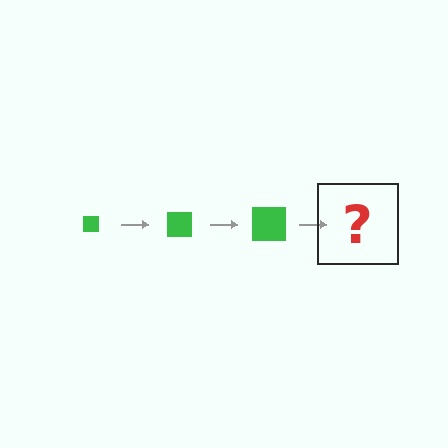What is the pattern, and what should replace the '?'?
The pattern is that the square gets progressively larger each step. The '?' should be a green square, larger than the previous one.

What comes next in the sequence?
The next element should be a green square, larger than the previous one.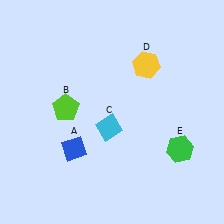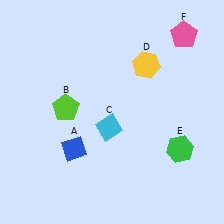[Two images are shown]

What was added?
A pink pentagon (F) was added in Image 2.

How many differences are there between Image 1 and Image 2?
There is 1 difference between the two images.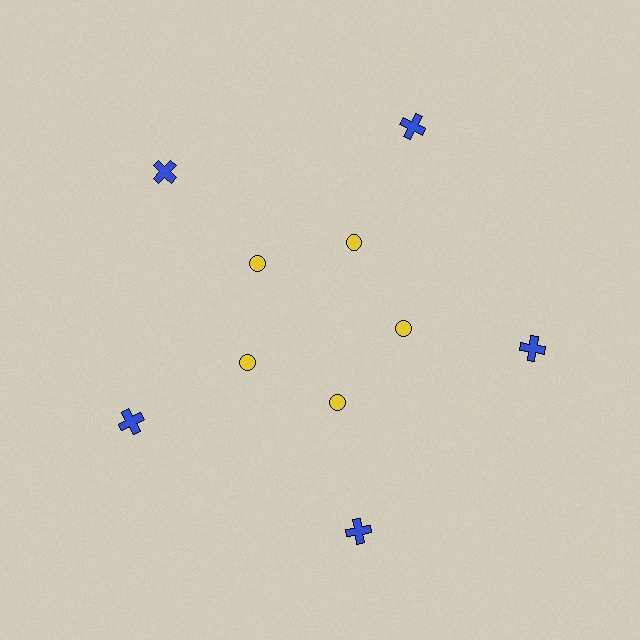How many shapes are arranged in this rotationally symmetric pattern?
There are 10 shapes, arranged in 5 groups of 2.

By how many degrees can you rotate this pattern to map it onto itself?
The pattern maps onto itself every 72 degrees of rotation.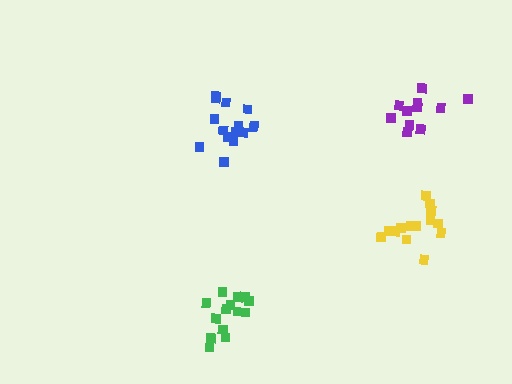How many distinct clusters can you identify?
There are 4 distinct clusters.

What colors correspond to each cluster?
The clusters are colored: purple, yellow, green, blue.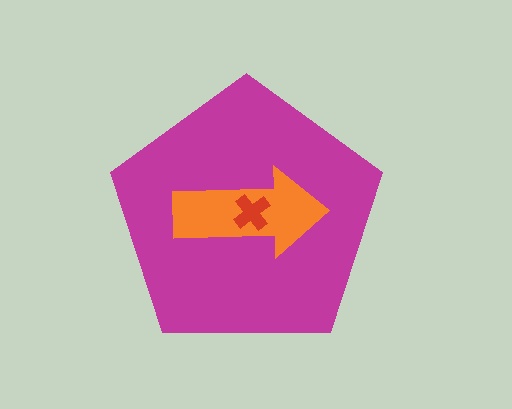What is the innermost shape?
The red cross.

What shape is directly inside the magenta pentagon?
The orange arrow.